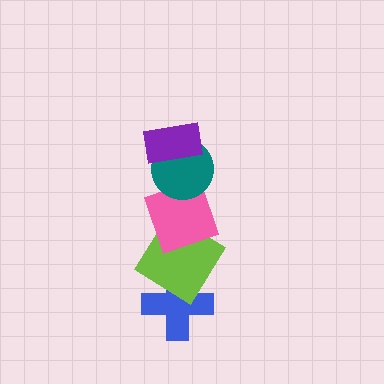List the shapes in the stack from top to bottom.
From top to bottom: the purple rectangle, the teal circle, the pink square, the lime diamond, the blue cross.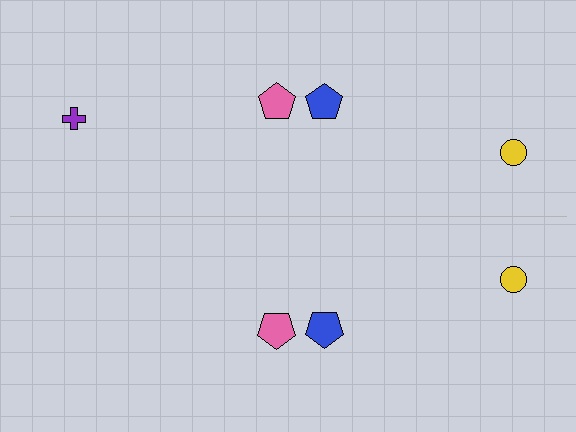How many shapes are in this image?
There are 7 shapes in this image.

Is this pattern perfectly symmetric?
No, the pattern is not perfectly symmetric. A purple cross is missing from the bottom side.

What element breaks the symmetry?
A purple cross is missing from the bottom side.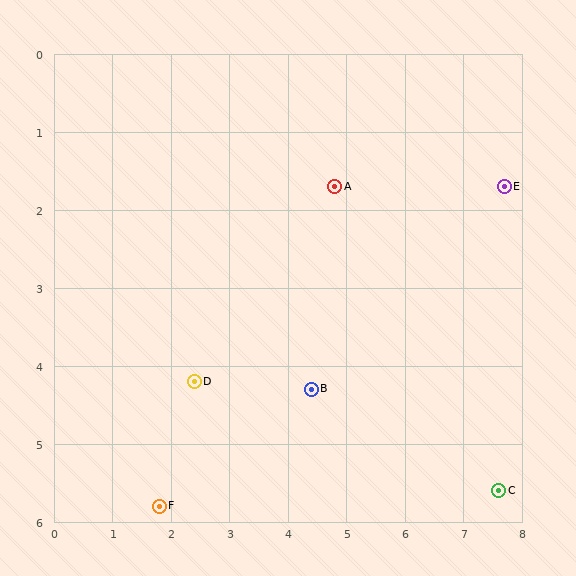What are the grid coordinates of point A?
Point A is at approximately (4.8, 1.7).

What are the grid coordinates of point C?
Point C is at approximately (7.6, 5.6).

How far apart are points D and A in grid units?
Points D and A are about 3.5 grid units apart.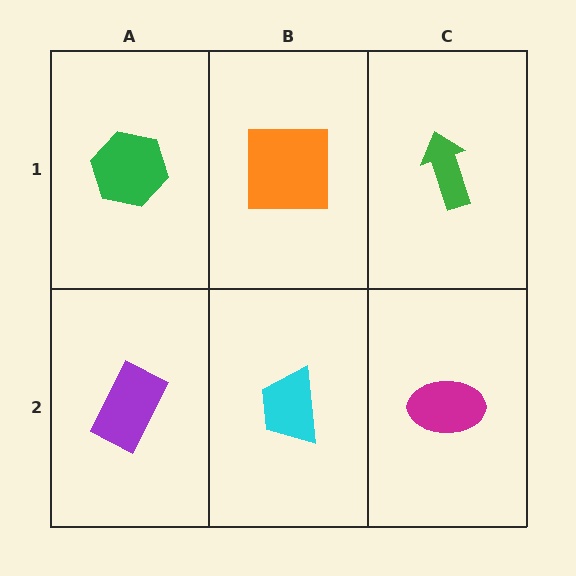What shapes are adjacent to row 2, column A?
A green hexagon (row 1, column A), a cyan trapezoid (row 2, column B).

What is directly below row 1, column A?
A purple rectangle.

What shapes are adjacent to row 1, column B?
A cyan trapezoid (row 2, column B), a green hexagon (row 1, column A), a green arrow (row 1, column C).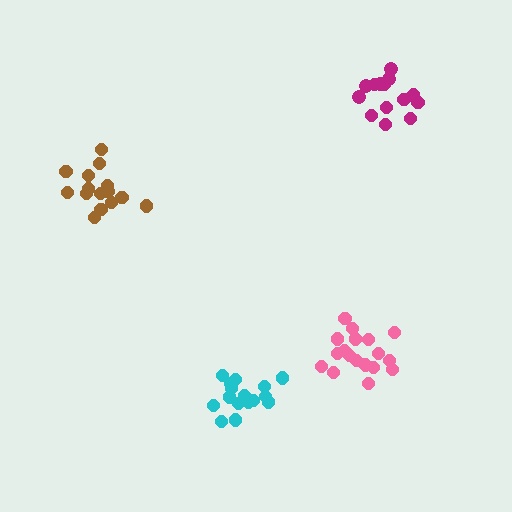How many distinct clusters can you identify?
There are 4 distinct clusters.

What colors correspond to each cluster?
The clusters are colored: brown, cyan, magenta, pink.